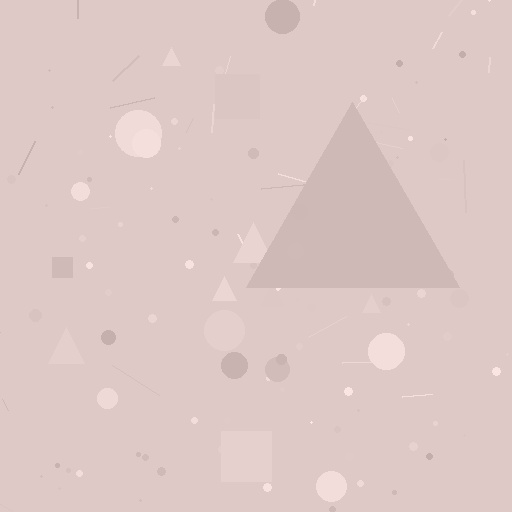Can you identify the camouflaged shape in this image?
The camouflaged shape is a triangle.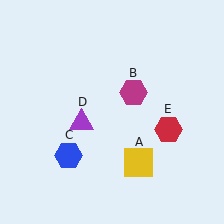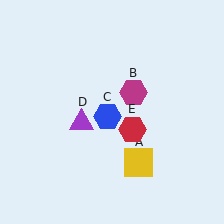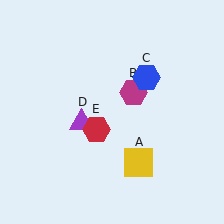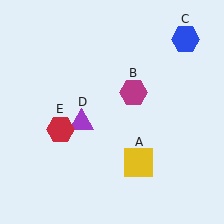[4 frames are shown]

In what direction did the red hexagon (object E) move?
The red hexagon (object E) moved left.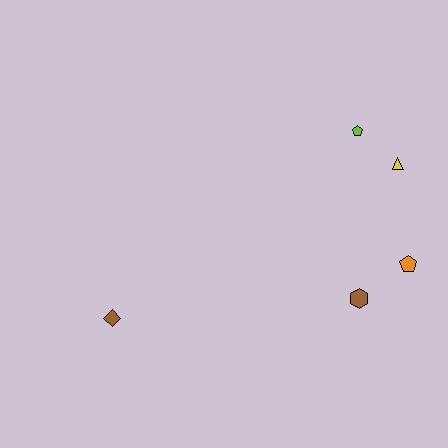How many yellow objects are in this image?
There is 1 yellow object.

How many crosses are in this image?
There are no crosses.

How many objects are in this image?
There are 5 objects.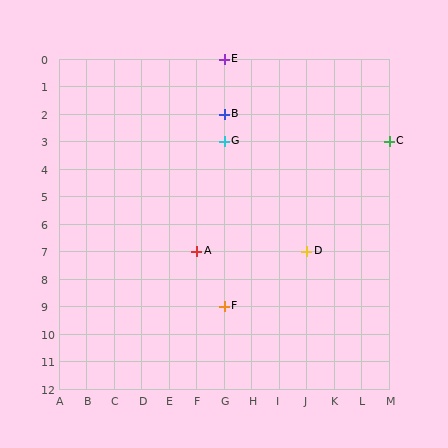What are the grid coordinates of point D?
Point D is at grid coordinates (J, 7).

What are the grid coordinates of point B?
Point B is at grid coordinates (G, 2).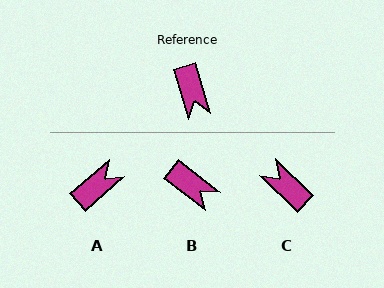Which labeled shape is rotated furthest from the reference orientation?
C, about 150 degrees away.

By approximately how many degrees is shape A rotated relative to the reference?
Approximately 115 degrees counter-clockwise.